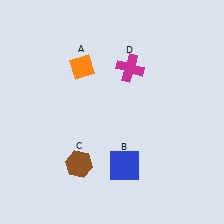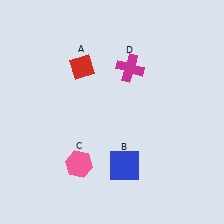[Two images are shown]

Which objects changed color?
A changed from orange to red. C changed from brown to pink.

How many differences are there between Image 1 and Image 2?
There are 2 differences between the two images.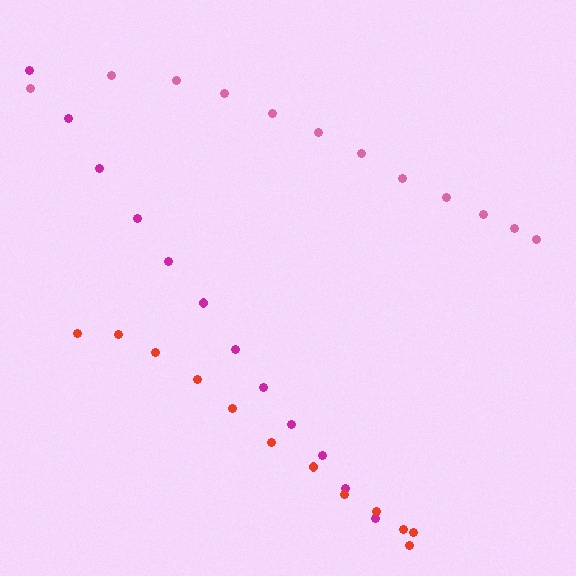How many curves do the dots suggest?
There are 3 distinct paths.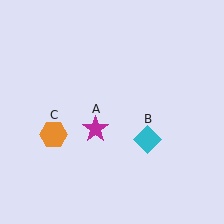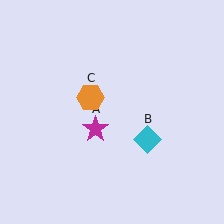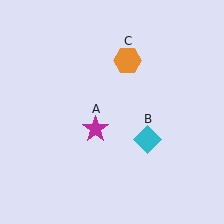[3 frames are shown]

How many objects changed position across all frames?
1 object changed position: orange hexagon (object C).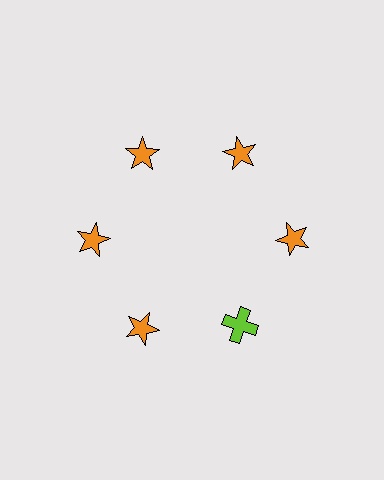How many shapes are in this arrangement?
There are 6 shapes arranged in a ring pattern.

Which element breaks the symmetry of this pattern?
The lime cross at roughly the 5 o'clock position breaks the symmetry. All other shapes are orange stars.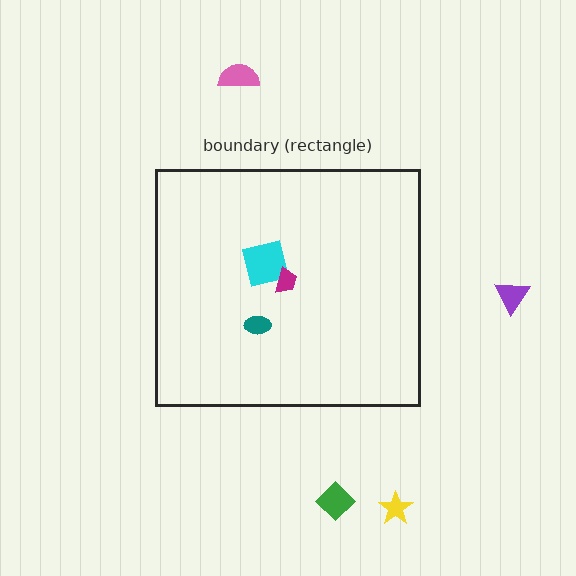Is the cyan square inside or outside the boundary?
Inside.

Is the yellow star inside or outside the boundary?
Outside.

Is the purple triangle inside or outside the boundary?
Outside.